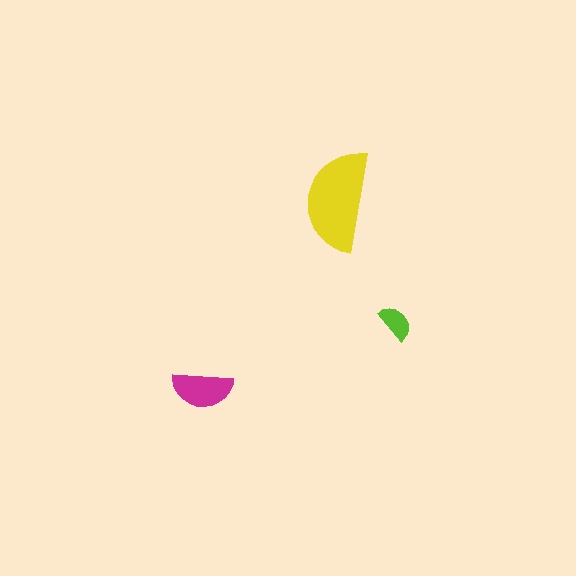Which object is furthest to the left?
The magenta semicircle is leftmost.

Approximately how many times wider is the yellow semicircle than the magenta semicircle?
About 1.5 times wider.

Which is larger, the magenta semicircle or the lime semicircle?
The magenta one.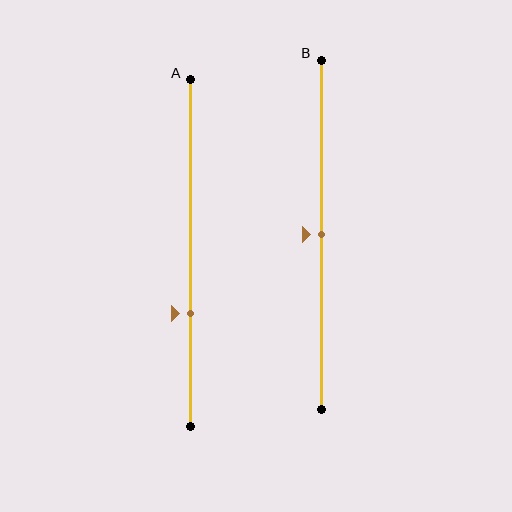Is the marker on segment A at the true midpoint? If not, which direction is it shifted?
No, the marker on segment A is shifted downward by about 17% of the segment length.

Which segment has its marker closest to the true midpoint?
Segment B has its marker closest to the true midpoint.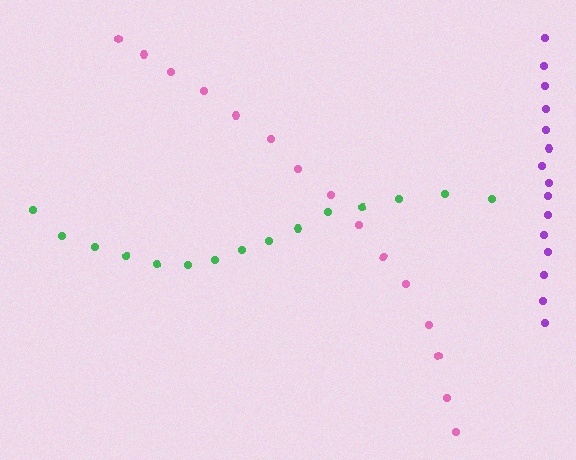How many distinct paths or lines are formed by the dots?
There are 3 distinct paths.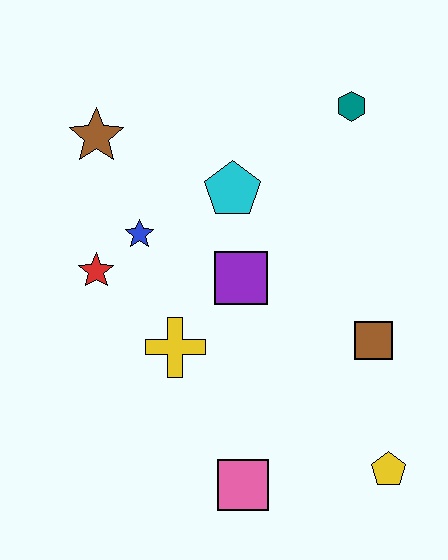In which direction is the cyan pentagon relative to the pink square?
The cyan pentagon is above the pink square.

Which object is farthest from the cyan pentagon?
The yellow pentagon is farthest from the cyan pentagon.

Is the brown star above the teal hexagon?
No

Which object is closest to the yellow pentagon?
The brown square is closest to the yellow pentagon.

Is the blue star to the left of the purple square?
Yes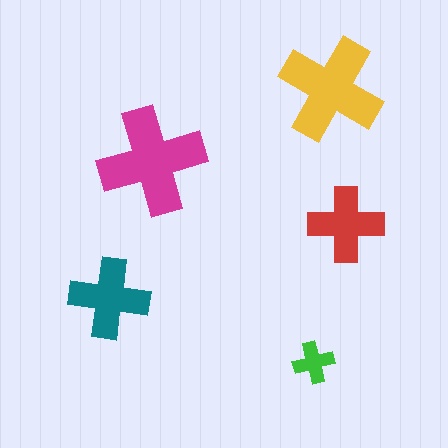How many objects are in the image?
There are 5 objects in the image.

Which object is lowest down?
The green cross is bottommost.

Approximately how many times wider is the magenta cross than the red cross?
About 1.5 times wider.